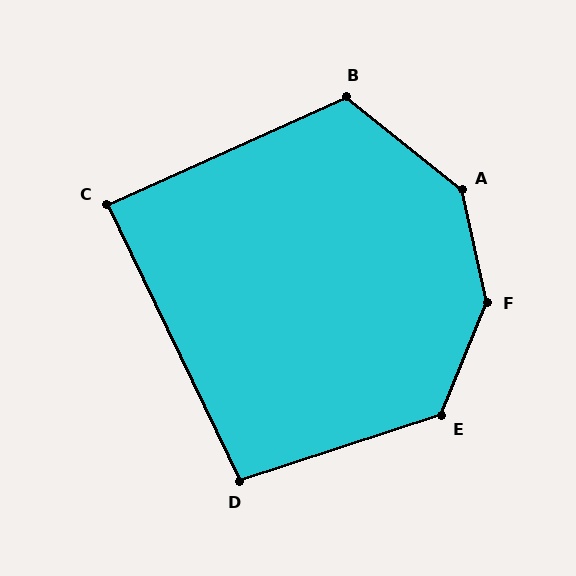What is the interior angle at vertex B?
Approximately 117 degrees (obtuse).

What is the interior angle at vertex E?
Approximately 130 degrees (obtuse).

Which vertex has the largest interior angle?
F, at approximately 145 degrees.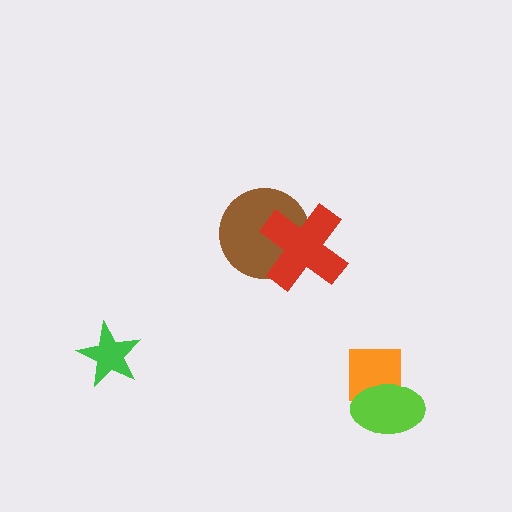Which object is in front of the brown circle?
The red cross is in front of the brown circle.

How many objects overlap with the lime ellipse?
1 object overlaps with the lime ellipse.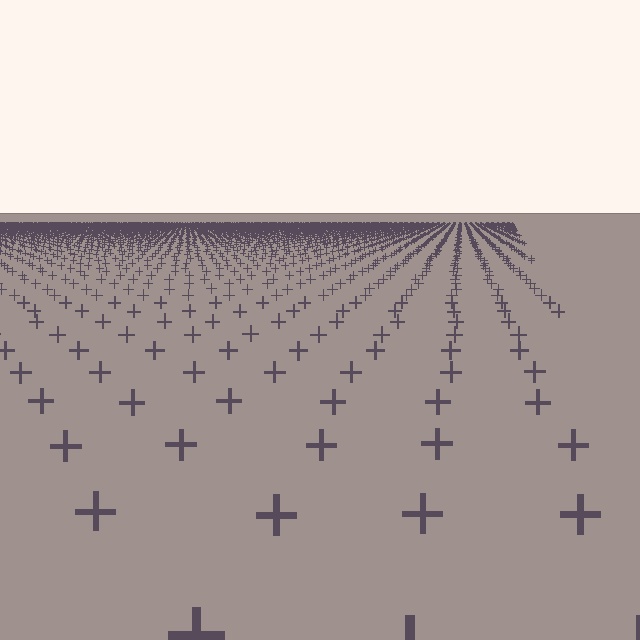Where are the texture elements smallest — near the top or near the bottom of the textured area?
Near the top.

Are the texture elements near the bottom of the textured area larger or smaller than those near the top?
Larger. Near the bottom, elements are closer to the viewer and appear at a bigger on-screen size.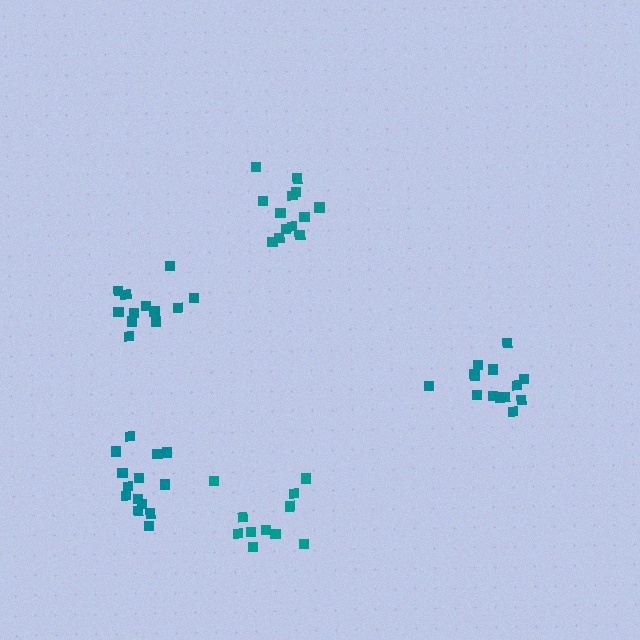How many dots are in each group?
Group 1: 14 dots, Group 2: 13 dots, Group 3: 13 dots, Group 4: 14 dots, Group 5: 11 dots (65 total).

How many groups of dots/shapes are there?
There are 5 groups.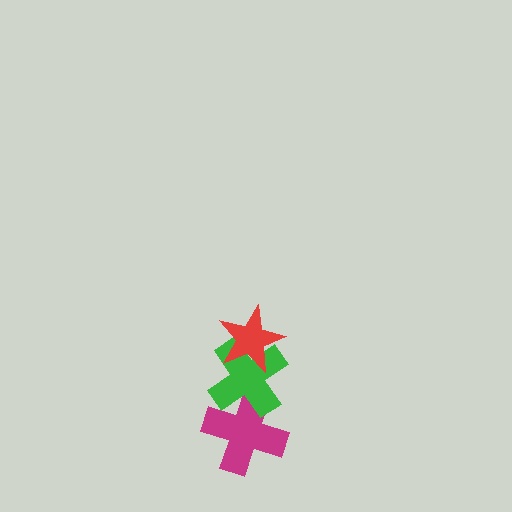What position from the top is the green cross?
The green cross is 2nd from the top.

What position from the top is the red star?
The red star is 1st from the top.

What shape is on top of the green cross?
The red star is on top of the green cross.